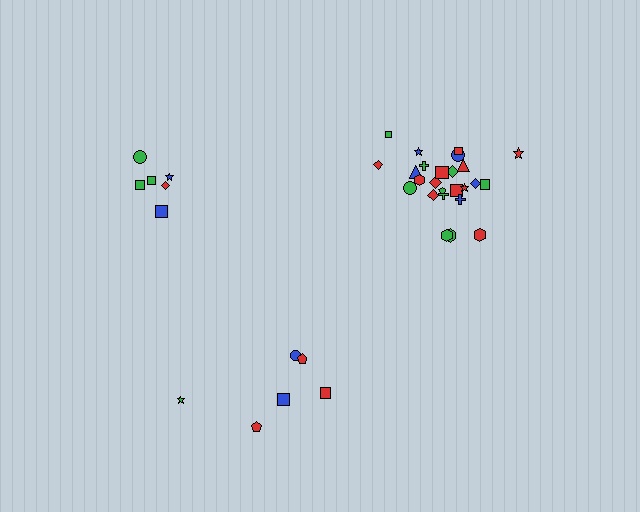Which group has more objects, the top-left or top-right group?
The top-right group.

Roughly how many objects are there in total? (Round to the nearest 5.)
Roughly 35 objects in total.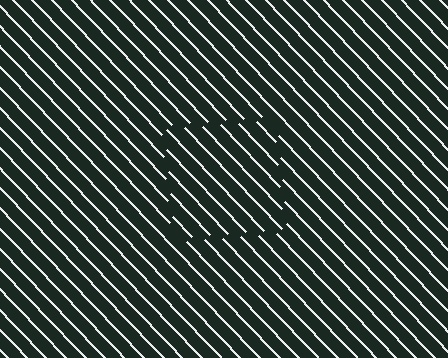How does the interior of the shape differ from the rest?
The interior of the shape contains the same grating, shifted by half a period — the contour is defined by the phase discontinuity where line-ends from the inner and outer gratings abut.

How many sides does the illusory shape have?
4 sides — the line-ends trace a square.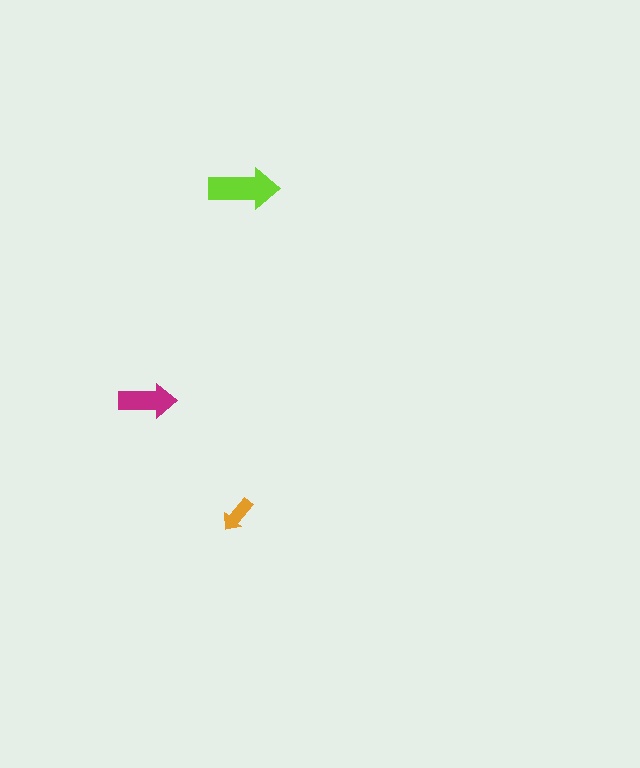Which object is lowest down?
The orange arrow is bottommost.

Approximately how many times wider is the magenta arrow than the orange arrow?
About 1.5 times wider.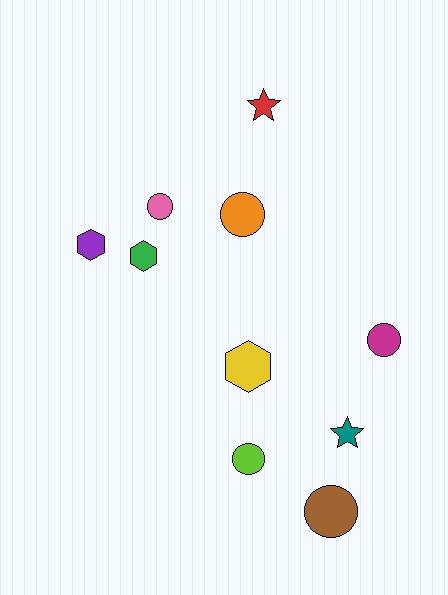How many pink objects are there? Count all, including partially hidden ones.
There is 1 pink object.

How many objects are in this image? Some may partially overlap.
There are 10 objects.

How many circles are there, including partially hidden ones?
There are 5 circles.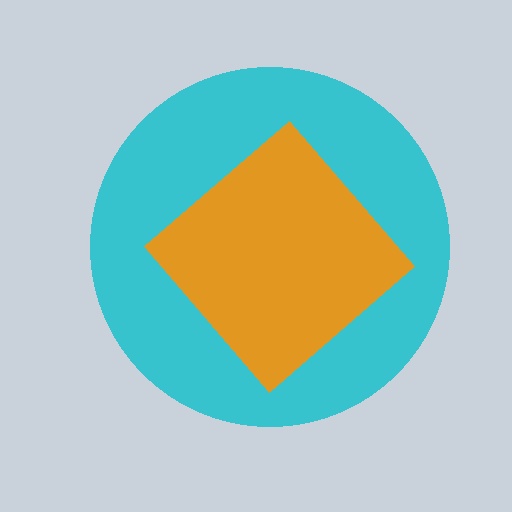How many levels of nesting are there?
2.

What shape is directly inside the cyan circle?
The orange diamond.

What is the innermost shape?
The orange diamond.